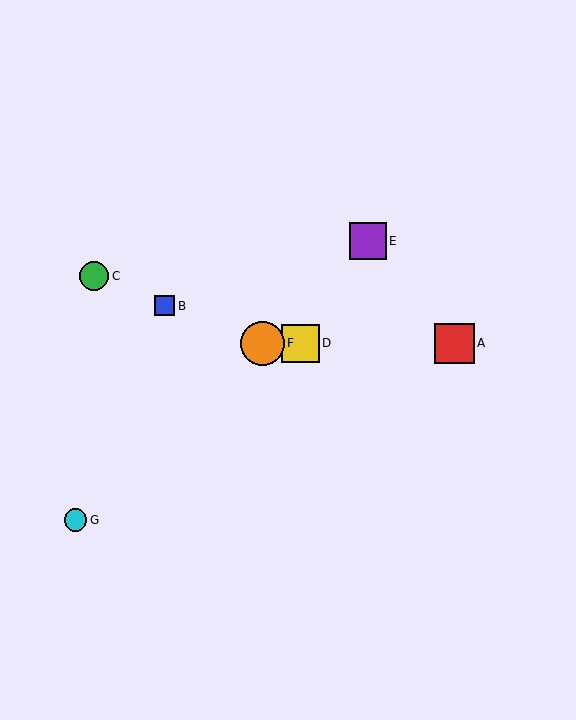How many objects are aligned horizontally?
3 objects (A, D, F) are aligned horizontally.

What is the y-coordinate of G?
Object G is at y≈520.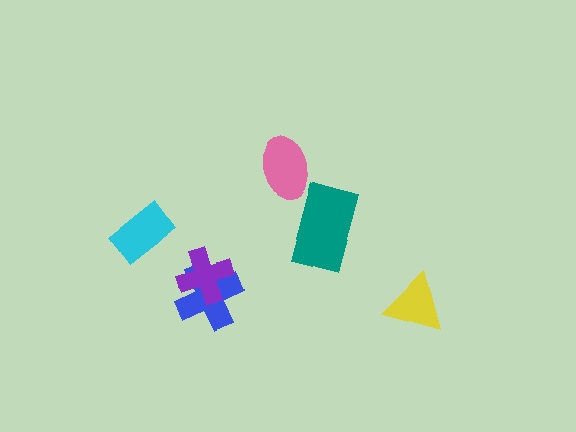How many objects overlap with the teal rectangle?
0 objects overlap with the teal rectangle.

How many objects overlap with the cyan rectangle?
0 objects overlap with the cyan rectangle.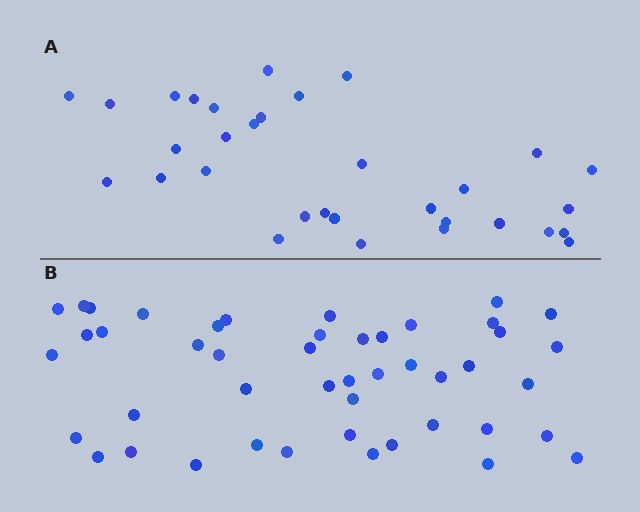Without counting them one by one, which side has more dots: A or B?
Region B (the bottom region) has more dots.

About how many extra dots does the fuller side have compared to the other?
Region B has approximately 15 more dots than region A.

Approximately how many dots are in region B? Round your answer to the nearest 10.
About 50 dots. (The exact count is 46, which rounds to 50.)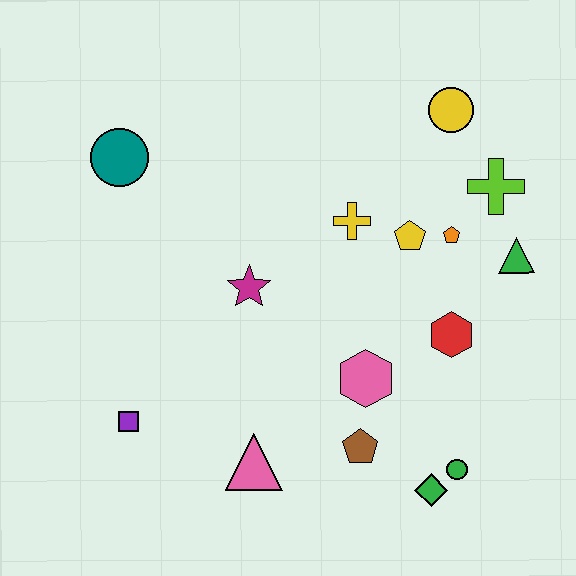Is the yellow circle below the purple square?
No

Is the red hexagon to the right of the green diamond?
Yes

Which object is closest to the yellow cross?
The yellow pentagon is closest to the yellow cross.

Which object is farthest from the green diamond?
The teal circle is farthest from the green diamond.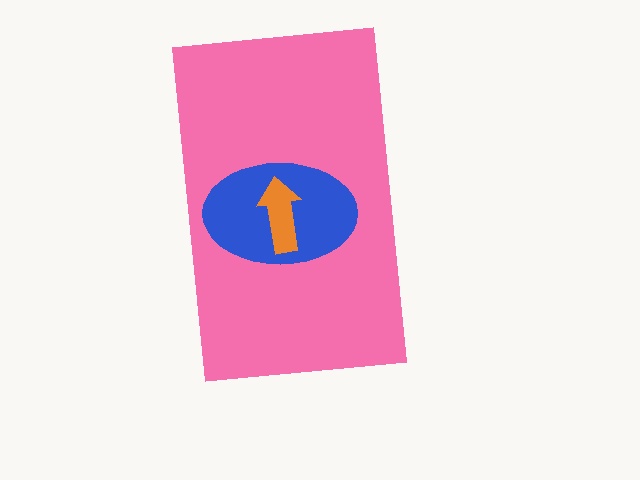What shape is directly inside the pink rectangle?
The blue ellipse.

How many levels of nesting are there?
3.